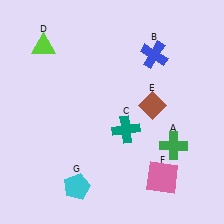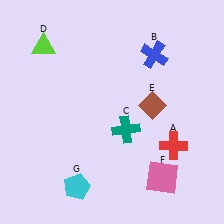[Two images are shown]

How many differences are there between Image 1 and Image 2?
There is 1 difference between the two images.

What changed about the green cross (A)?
In Image 1, A is green. In Image 2, it changed to red.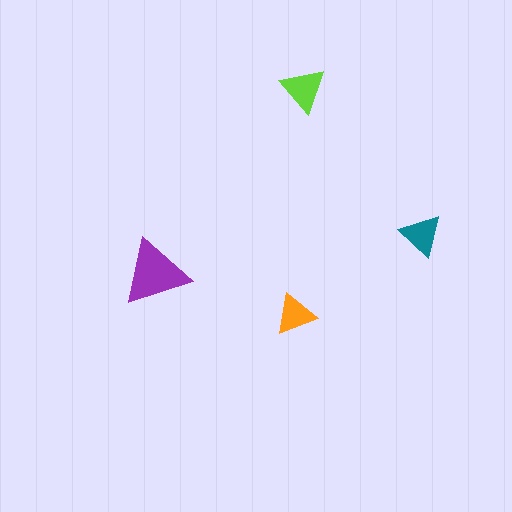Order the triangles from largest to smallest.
the purple one, the lime one, the teal one, the orange one.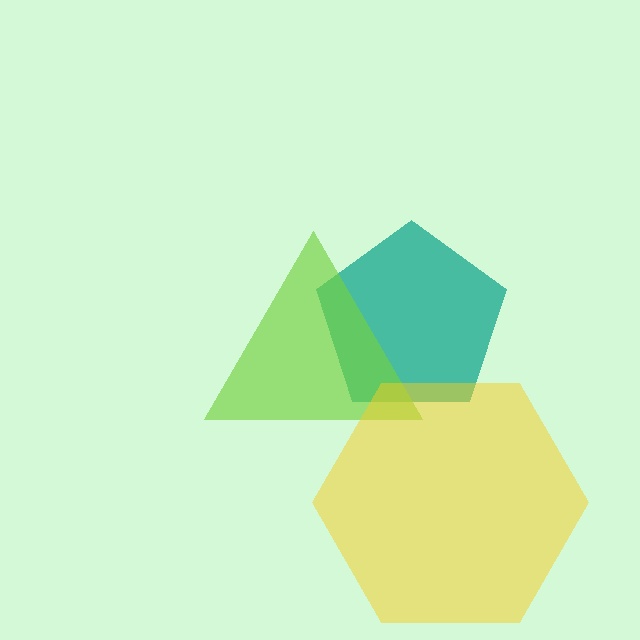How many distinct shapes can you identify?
There are 3 distinct shapes: a teal pentagon, a lime triangle, a yellow hexagon.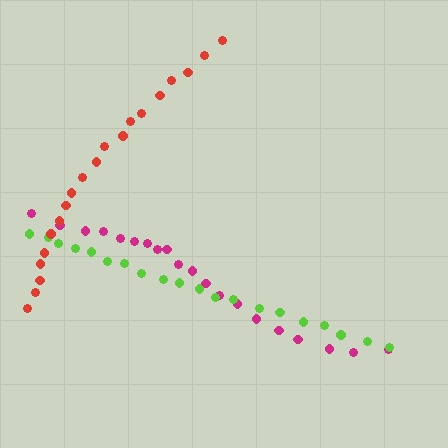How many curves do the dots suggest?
There are 3 distinct paths.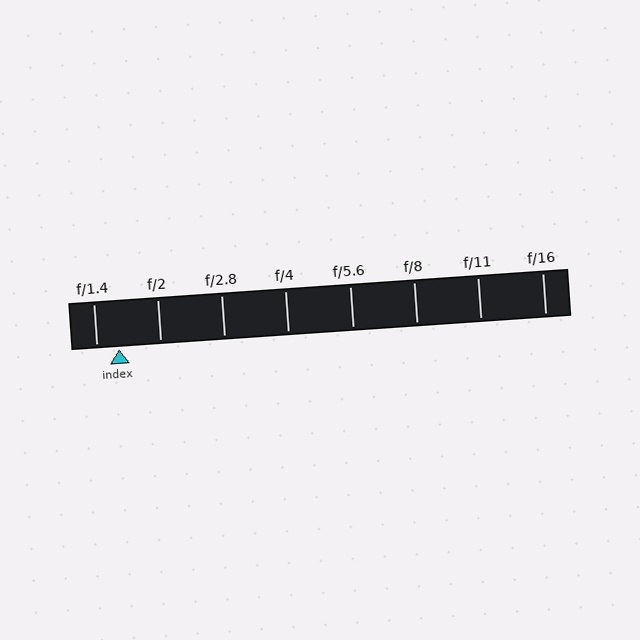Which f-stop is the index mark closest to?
The index mark is closest to f/1.4.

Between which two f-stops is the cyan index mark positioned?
The index mark is between f/1.4 and f/2.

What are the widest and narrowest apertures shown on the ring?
The widest aperture shown is f/1.4 and the narrowest is f/16.